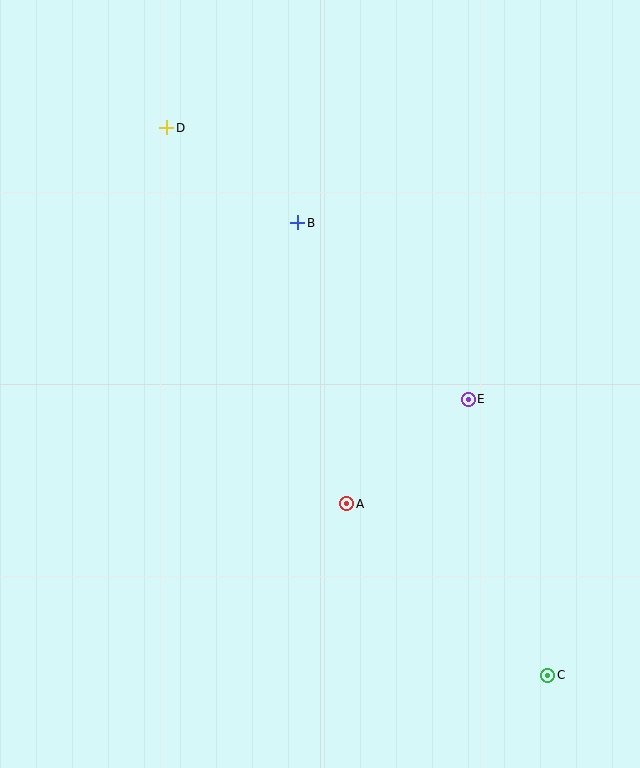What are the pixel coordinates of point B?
Point B is at (298, 223).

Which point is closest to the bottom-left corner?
Point A is closest to the bottom-left corner.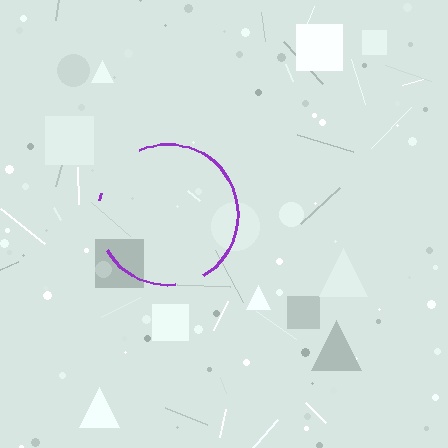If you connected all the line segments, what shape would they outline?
They would outline a circle.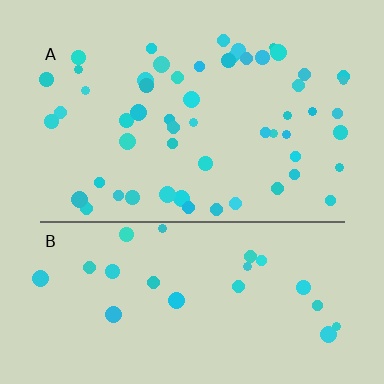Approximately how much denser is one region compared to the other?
Approximately 2.3× — region A over region B.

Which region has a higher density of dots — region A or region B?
A (the top).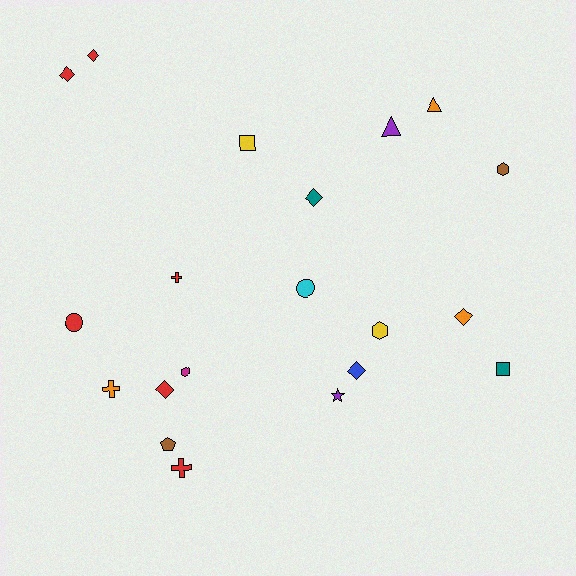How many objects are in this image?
There are 20 objects.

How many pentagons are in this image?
There is 1 pentagon.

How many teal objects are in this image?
There are 2 teal objects.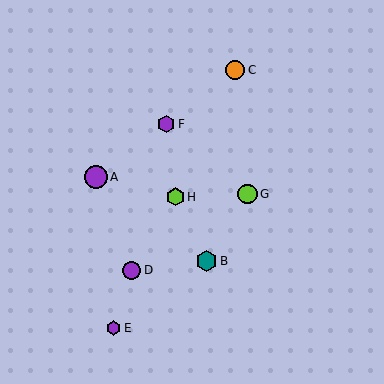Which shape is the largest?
The purple circle (labeled A) is the largest.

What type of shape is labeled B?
Shape B is a teal hexagon.